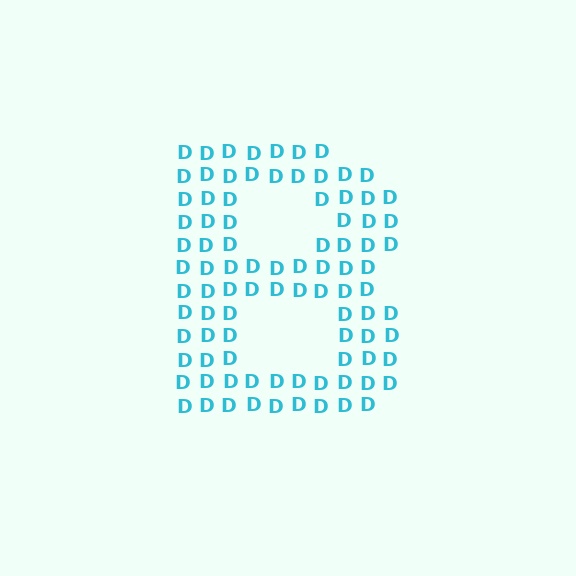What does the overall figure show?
The overall figure shows the letter B.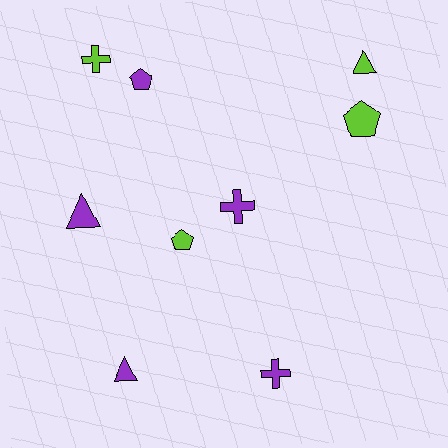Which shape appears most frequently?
Cross, with 3 objects.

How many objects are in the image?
There are 9 objects.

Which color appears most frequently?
Purple, with 5 objects.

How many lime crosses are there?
There is 1 lime cross.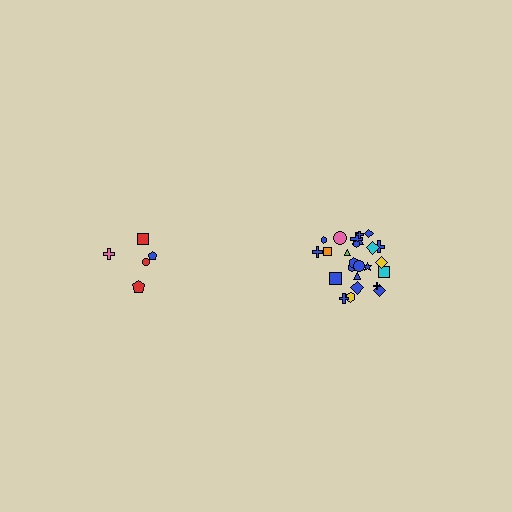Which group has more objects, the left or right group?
The right group.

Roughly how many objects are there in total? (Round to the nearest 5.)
Roughly 30 objects in total.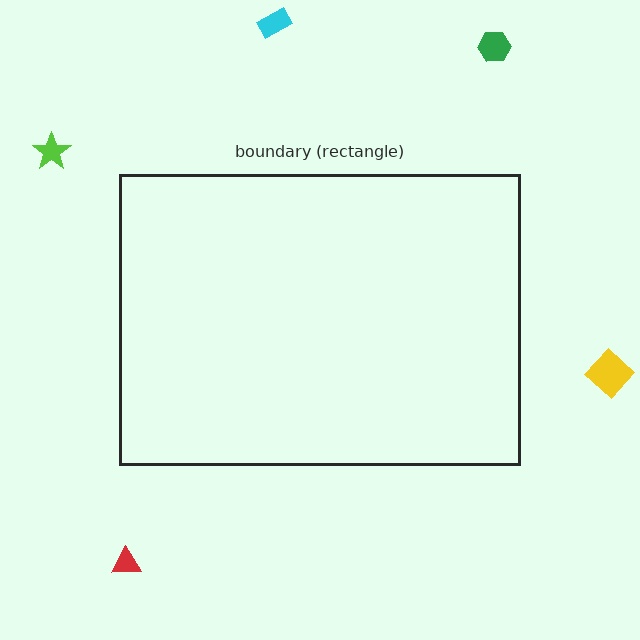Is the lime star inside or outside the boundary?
Outside.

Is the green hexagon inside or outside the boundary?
Outside.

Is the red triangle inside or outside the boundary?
Outside.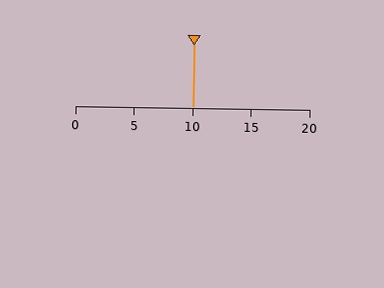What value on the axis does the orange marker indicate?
The marker indicates approximately 10.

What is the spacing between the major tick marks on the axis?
The major ticks are spaced 5 apart.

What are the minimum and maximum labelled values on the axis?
The axis runs from 0 to 20.